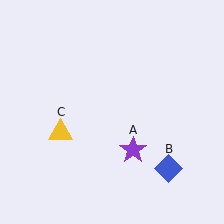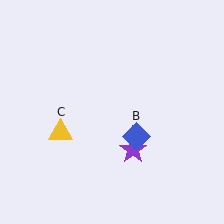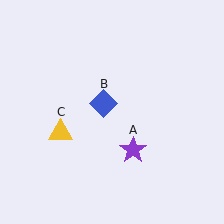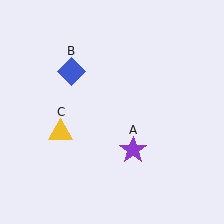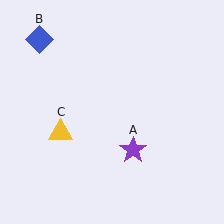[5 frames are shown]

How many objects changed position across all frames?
1 object changed position: blue diamond (object B).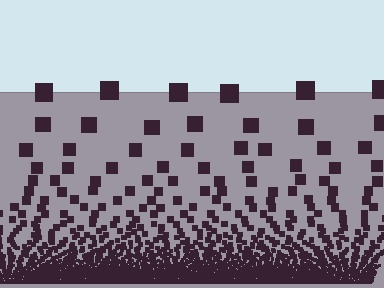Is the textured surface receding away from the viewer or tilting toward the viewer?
The surface appears to tilt toward the viewer. Texture elements get larger and sparser toward the top.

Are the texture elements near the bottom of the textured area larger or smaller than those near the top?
Smaller. The gradient is inverted — elements near the bottom are smaller and denser.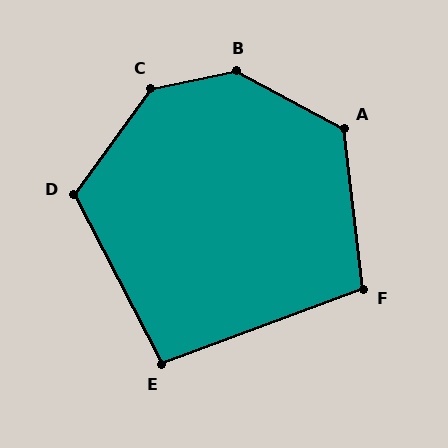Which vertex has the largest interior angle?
B, at approximately 140 degrees.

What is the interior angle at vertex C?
Approximately 138 degrees (obtuse).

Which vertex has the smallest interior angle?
E, at approximately 97 degrees.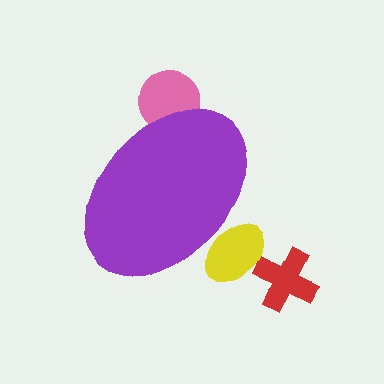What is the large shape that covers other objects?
A purple ellipse.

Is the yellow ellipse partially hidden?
Yes, the yellow ellipse is partially hidden behind the purple ellipse.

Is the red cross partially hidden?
No, the red cross is fully visible.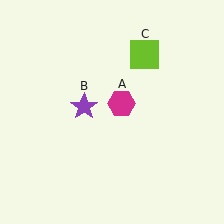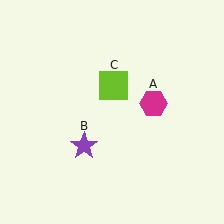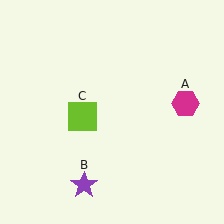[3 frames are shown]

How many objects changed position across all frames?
3 objects changed position: magenta hexagon (object A), purple star (object B), lime square (object C).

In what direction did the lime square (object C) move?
The lime square (object C) moved down and to the left.